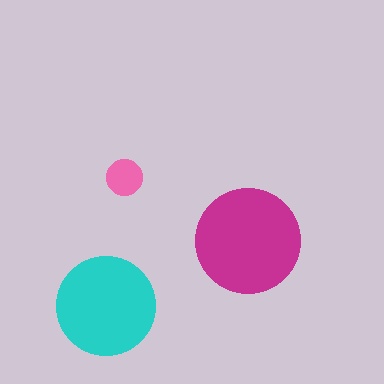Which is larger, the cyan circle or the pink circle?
The cyan one.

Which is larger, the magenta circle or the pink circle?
The magenta one.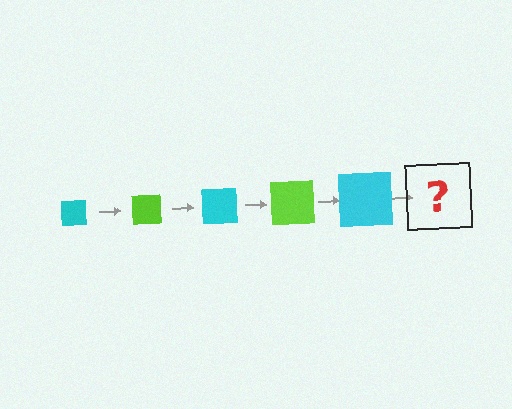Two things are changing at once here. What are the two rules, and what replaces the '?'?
The two rules are that the square grows larger each step and the color cycles through cyan and lime. The '?' should be a lime square, larger than the previous one.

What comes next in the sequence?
The next element should be a lime square, larger than the previous one.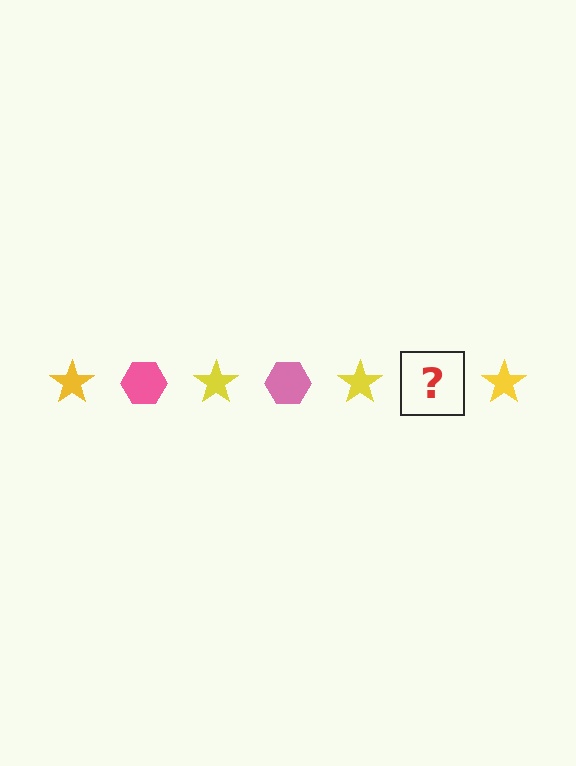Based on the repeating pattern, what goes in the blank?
The blank should be a pink hexagon.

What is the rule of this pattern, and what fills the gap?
The rule is that the pattern alternates between yellow star and pink hexagon. The gap should be filled with a pink hexagon.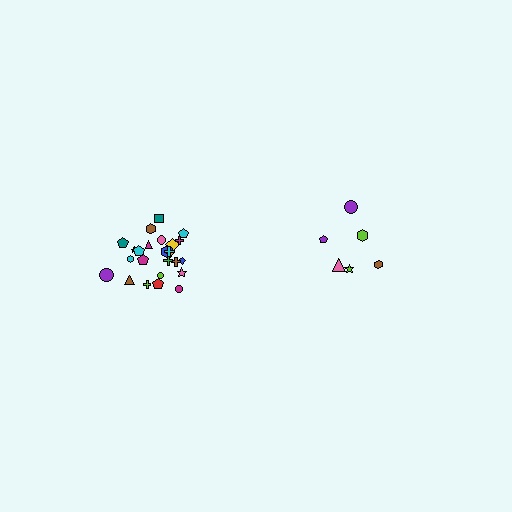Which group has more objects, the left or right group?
The left group.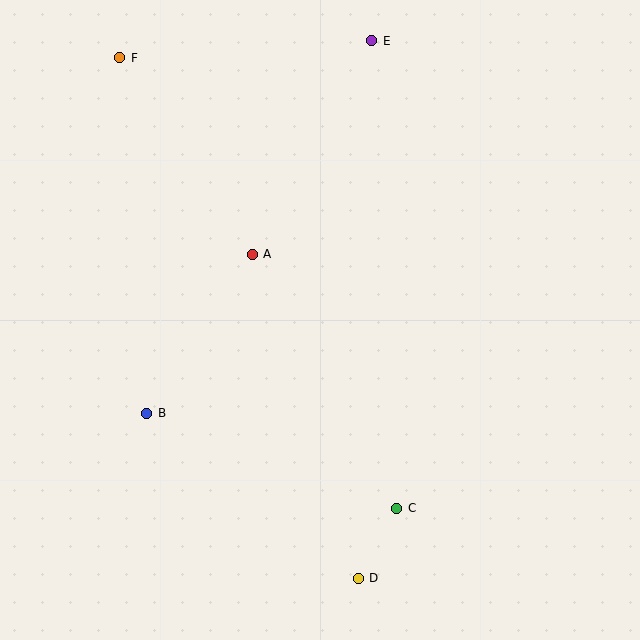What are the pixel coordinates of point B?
Point B is at (146, 413).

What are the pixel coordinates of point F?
Point F is at (120, 58).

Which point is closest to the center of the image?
Point A at (252, 254) is closest to the center.